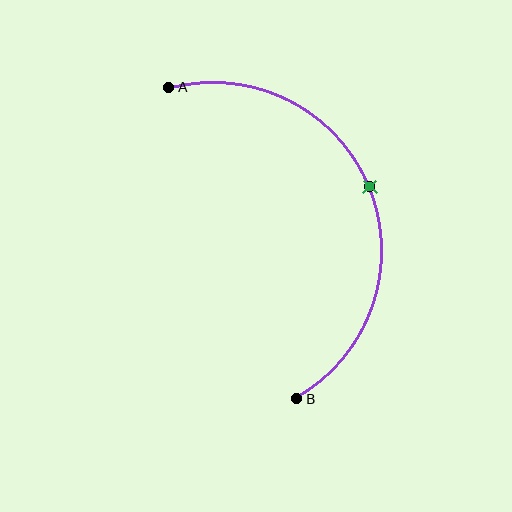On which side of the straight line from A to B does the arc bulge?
The arc bulges to the right of the straight line connecting A and B.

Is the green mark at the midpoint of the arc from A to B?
Yes. The green mark lies on the arc at equal arc-length from both A and B — it is the arc midpoint.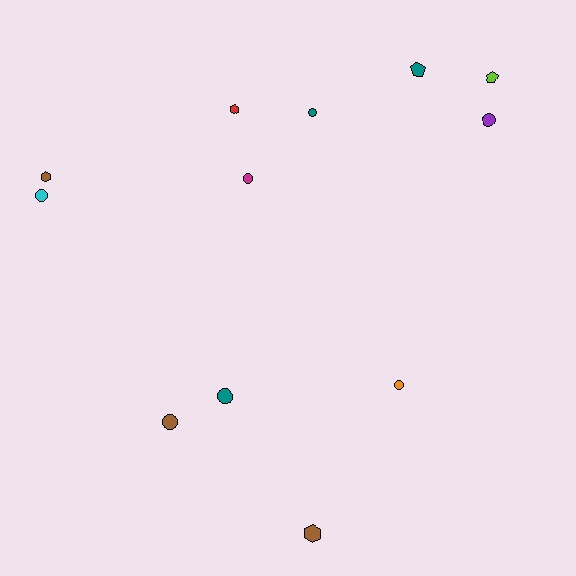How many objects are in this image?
There are 12 objects.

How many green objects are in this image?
There are no green objects.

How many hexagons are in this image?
There are 3 hexagons.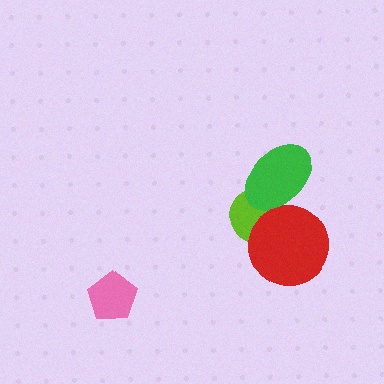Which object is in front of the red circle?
The green ellipse is in front of the red circle.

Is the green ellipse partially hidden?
No, no other shape covers it.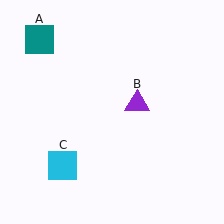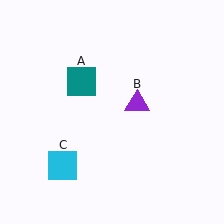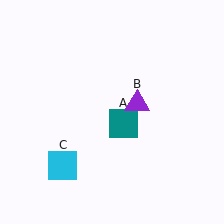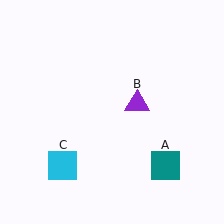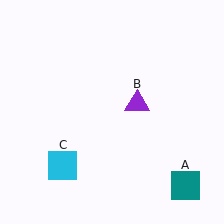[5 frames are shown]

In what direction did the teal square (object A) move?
The teal square (object A) moved down and to the right.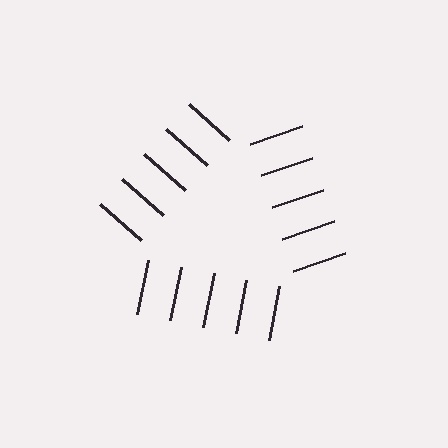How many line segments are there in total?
15 — 5 along each of the 3 edges.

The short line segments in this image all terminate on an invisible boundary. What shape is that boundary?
An illusory triangle — the line segments terminate on its edges but no continuous stroke is drawn.